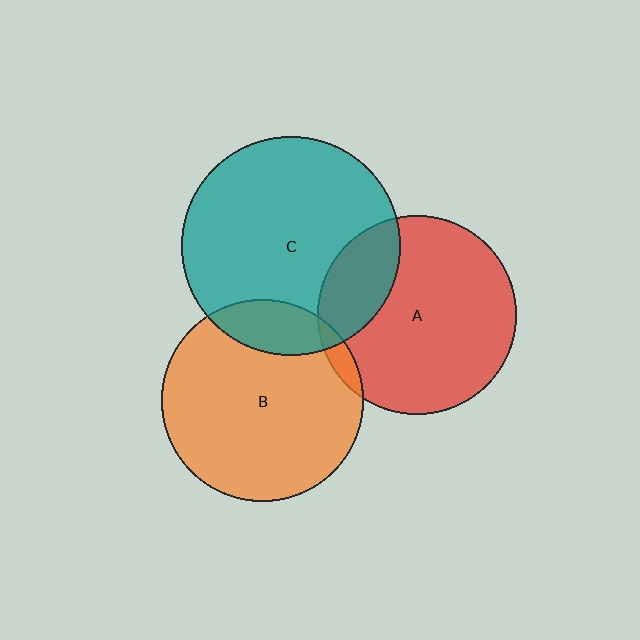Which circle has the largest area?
Circle C (teal).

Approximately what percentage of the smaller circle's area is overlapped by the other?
Approximately 15%.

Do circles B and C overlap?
Yes.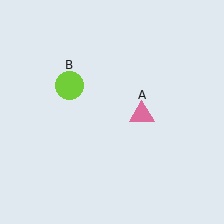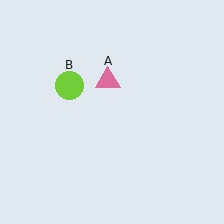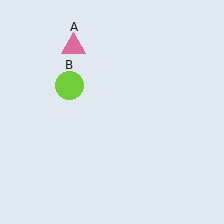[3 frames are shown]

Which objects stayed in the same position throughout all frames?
Lime circle (object B) remained stationary.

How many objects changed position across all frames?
1 object changed position: pink triangle (object A).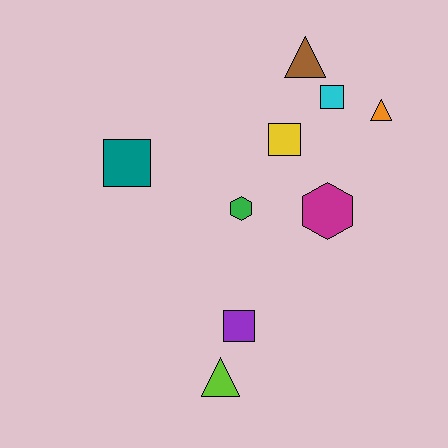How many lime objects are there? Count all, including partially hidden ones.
There is 1 lime object.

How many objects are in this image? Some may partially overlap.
There are 9 objects.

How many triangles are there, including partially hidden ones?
There are 3 triangles.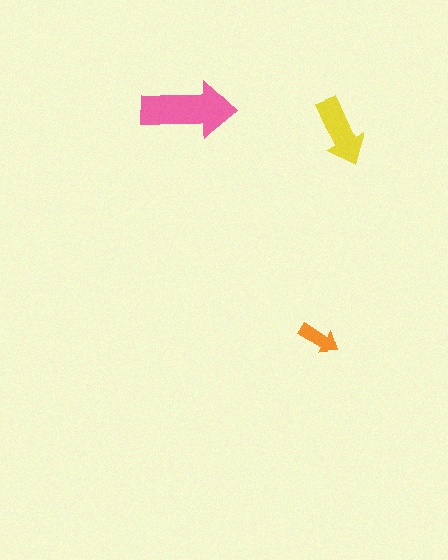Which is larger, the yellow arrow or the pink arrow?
The pink one.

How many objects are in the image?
There are 3 objects in the image.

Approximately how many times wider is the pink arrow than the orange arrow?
About 2.5 times wider.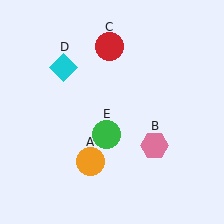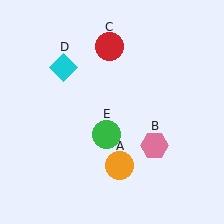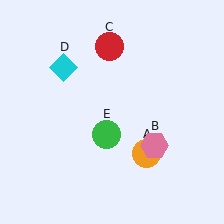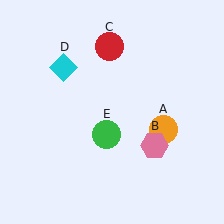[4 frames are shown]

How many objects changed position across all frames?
1 object changed position: orange circle (object A).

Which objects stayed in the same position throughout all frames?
Pink hexagon (object B) and red circle (object C) and cyan diamond (object D) and green circle (object E) remained stationary.